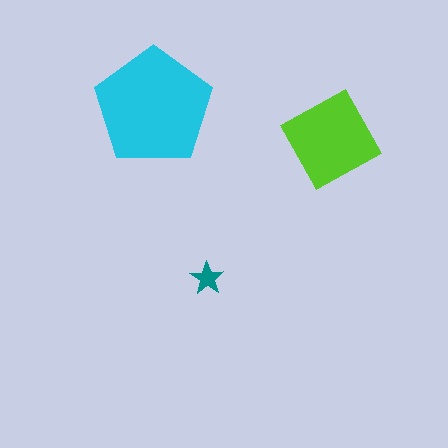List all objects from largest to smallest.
The cyan pentagon, the lime square, the teal star.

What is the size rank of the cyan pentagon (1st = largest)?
1st.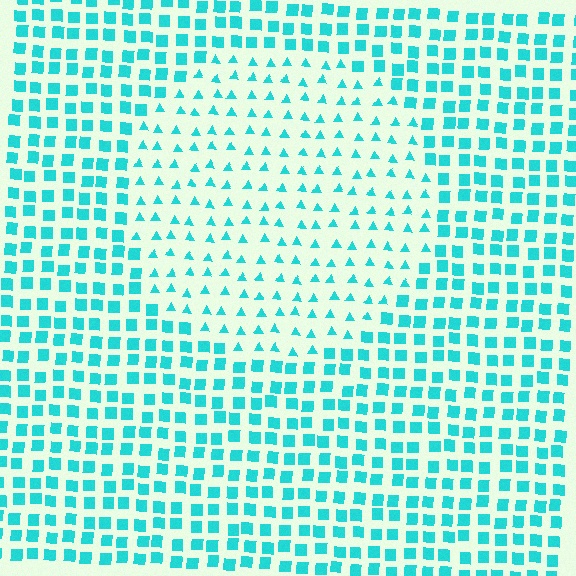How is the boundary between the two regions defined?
The boundary is defined by a change in element shape: triangles inside vs. squares outside. All elements share the same color and spacing.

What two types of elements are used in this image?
The image uses triangles inside the circle region and squares outside it.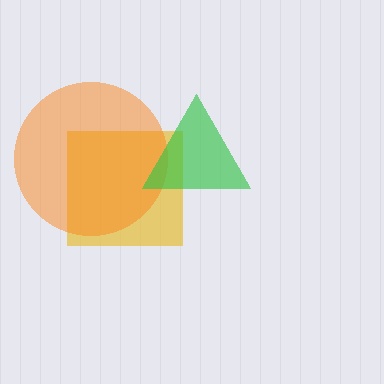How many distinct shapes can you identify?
There are 3 distinct shapes: a yellow square, an orange circle, a green triangle.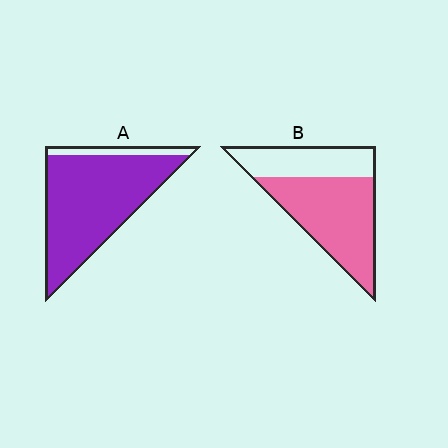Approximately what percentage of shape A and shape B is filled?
A is approximately 90% and B is approximately 65%.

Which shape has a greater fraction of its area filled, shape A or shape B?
Shape A.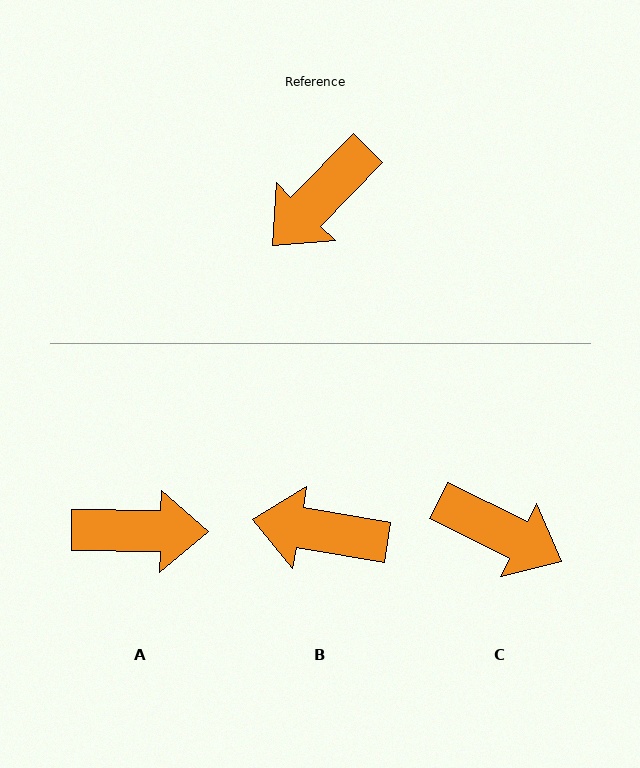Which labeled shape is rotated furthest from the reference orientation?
A, about 134 degrees away.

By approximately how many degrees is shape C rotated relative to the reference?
Approximately 108 degrees counter-clockwise.